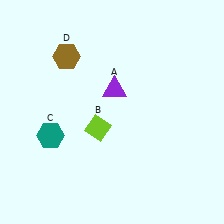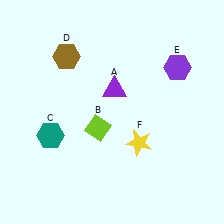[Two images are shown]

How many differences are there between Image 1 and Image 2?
There are 2 differences between the two images.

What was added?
A purple hexagon (E), a yellow star (F) were added in Image 2.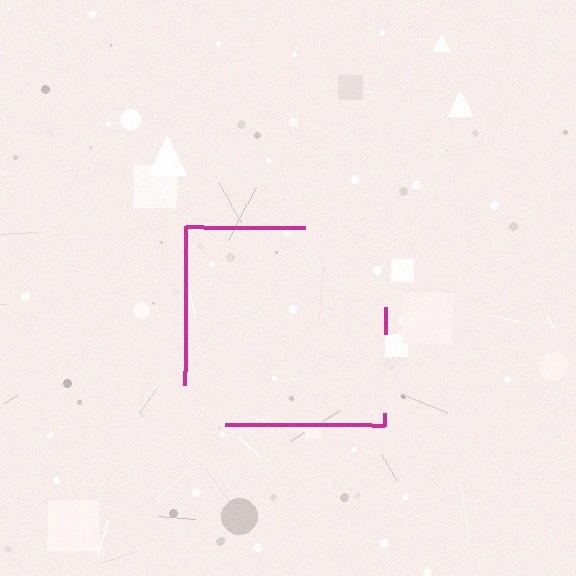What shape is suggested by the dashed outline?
The dashed outline suggests a square.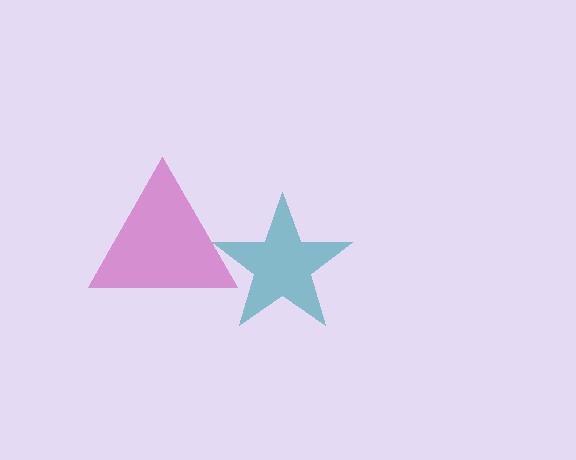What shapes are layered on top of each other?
The layered shapes are: a teal star, a magenta triangle.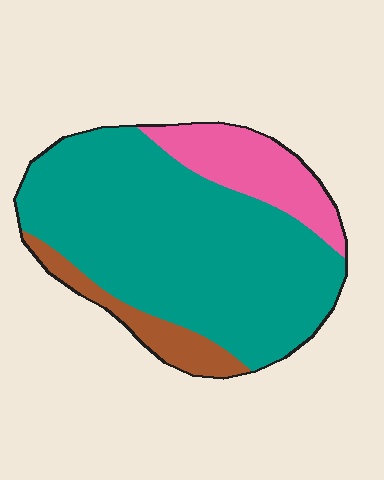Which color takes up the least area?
Brown, at roughly 10%.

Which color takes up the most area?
Teal, at roughly 75%.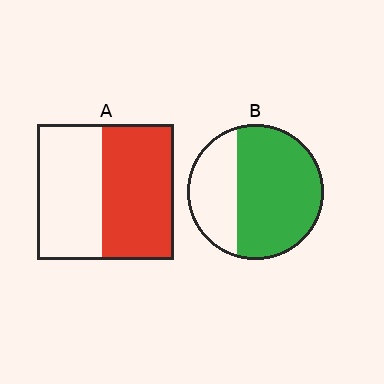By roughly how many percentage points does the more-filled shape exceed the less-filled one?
By roughly 15 percentage points (B over A).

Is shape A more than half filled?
Roughly half.